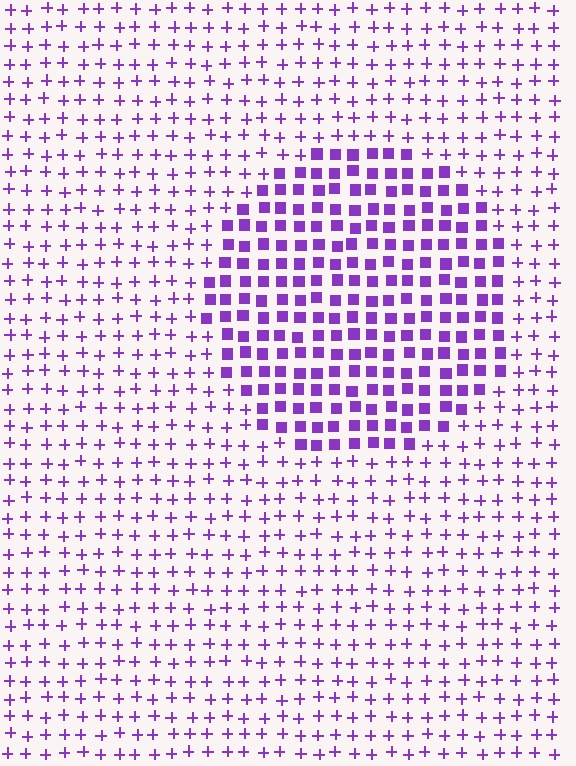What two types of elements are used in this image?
The image uses squares inside the circle region and plus signs outside it.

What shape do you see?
I see a circle.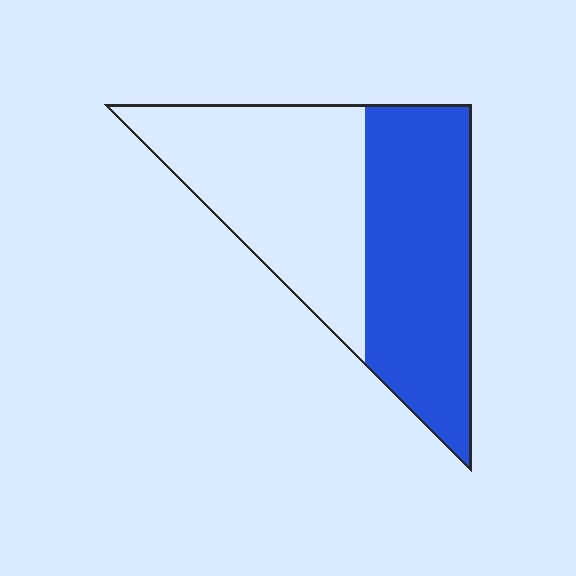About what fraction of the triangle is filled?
About one half (1/2).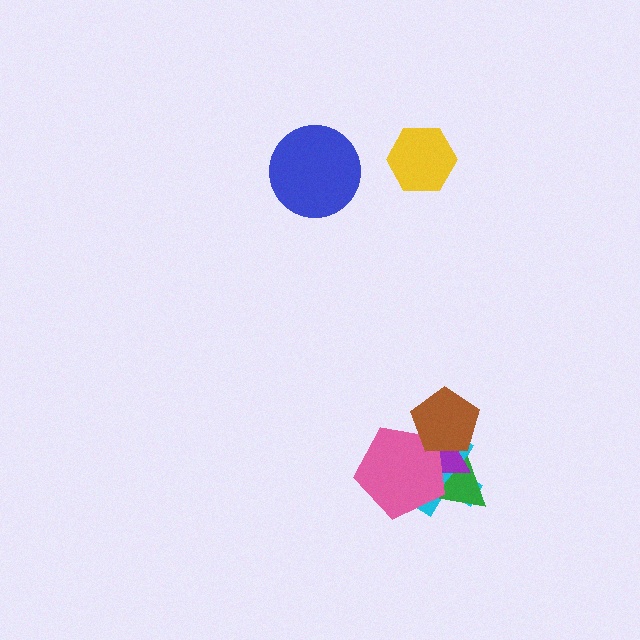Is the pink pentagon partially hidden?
Yes, it is partially covered by another shape.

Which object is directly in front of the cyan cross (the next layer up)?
The green triangle is directly in front of the cyan cross.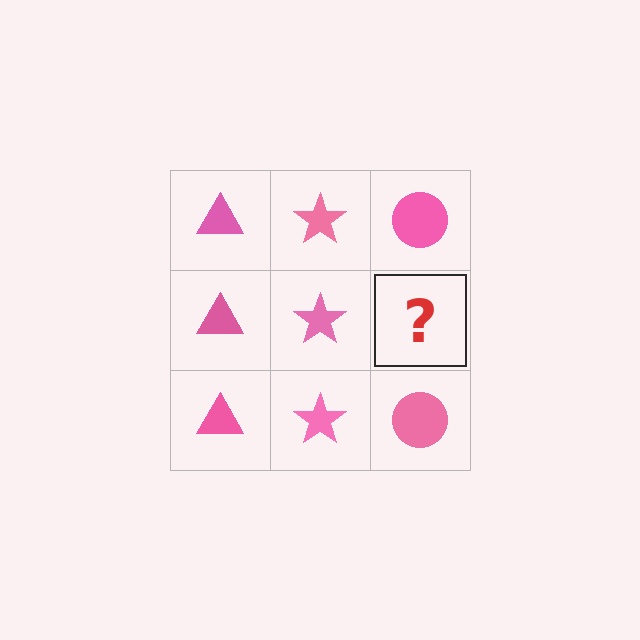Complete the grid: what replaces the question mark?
The question mark should be replaced with a pink circle.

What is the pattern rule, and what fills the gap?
The rule is that each column has a consistent shape. The gap should be filled with a pink circle.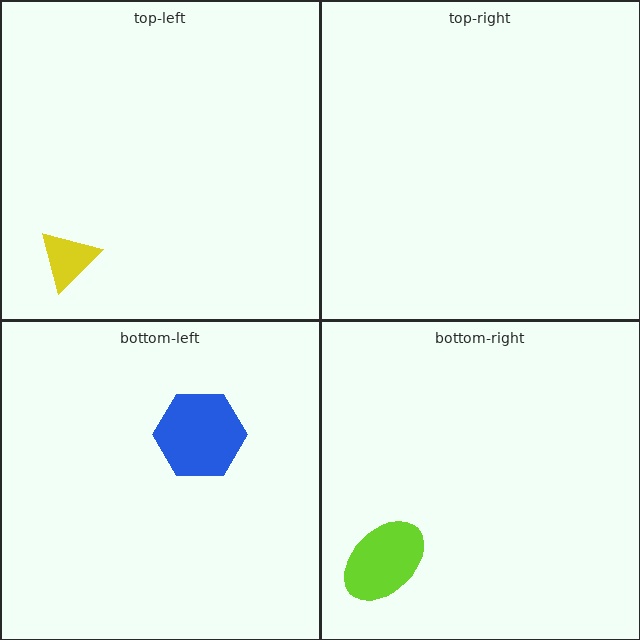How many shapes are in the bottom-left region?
1.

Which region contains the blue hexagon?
The bottom-left region.